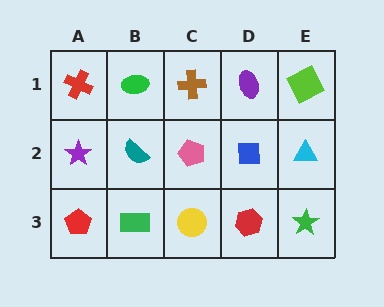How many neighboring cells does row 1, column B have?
3.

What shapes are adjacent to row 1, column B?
A teal semicircle (row 2, column B), a red cross (row 1, column A), a brown cross (row 1, column C).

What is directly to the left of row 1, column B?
A red cross.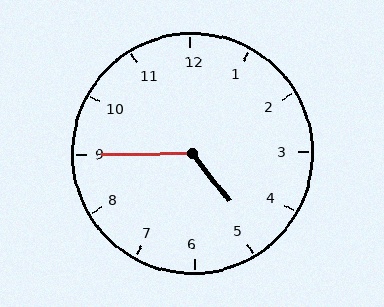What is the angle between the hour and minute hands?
Approximately 128 degrees.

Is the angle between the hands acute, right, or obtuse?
It is obtuse.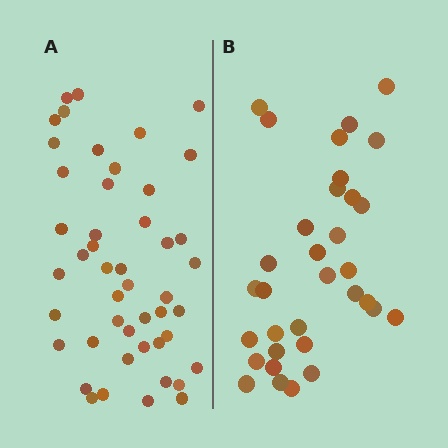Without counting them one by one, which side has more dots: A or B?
Region A (the left region) has more dots.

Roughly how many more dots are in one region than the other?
Region A has approximately 15 more dots than region B.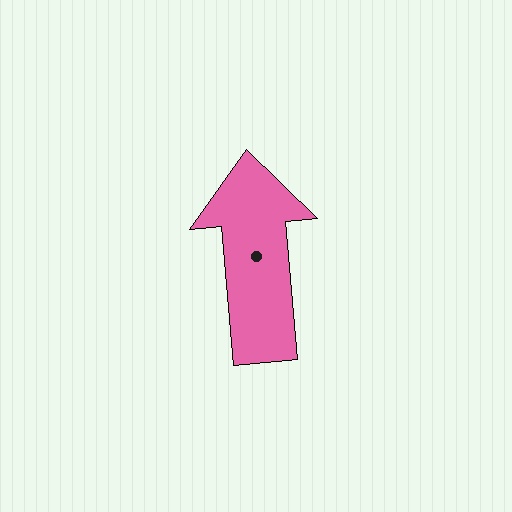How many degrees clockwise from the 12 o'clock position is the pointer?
Approximately 355 degrees.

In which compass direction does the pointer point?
North.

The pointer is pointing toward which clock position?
Roughly 12 o'clock.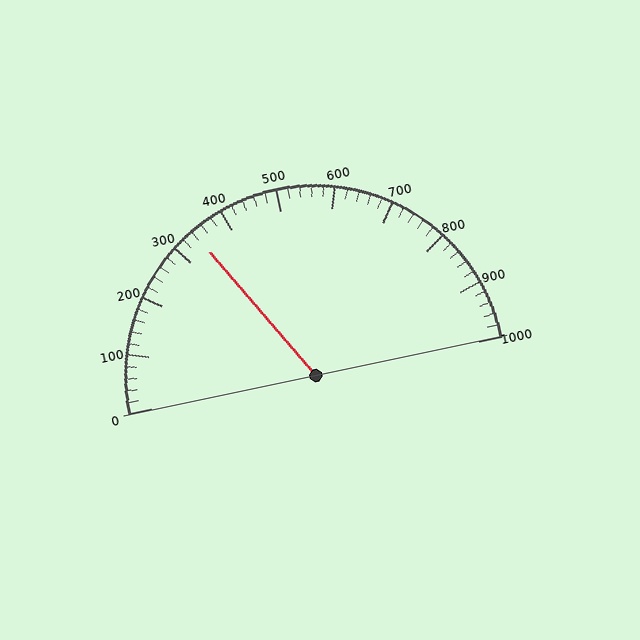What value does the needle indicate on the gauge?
The needle indicates approximately 340.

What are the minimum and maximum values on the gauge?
The gauge ranges from 0 to 1000.